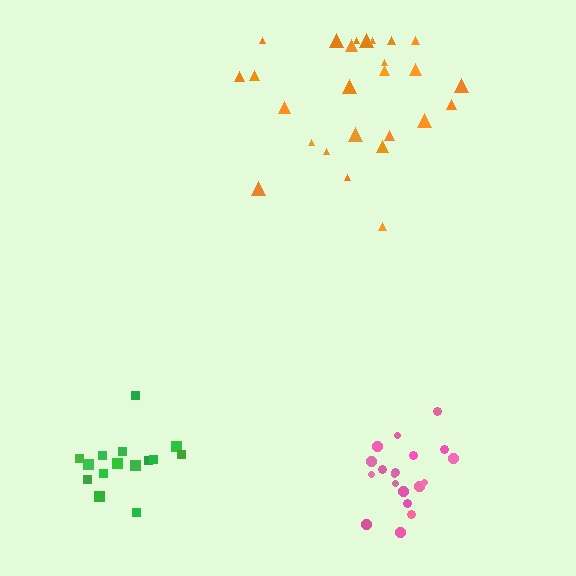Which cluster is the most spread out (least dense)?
Orange.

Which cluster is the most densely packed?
Green.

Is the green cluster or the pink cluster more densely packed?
Green.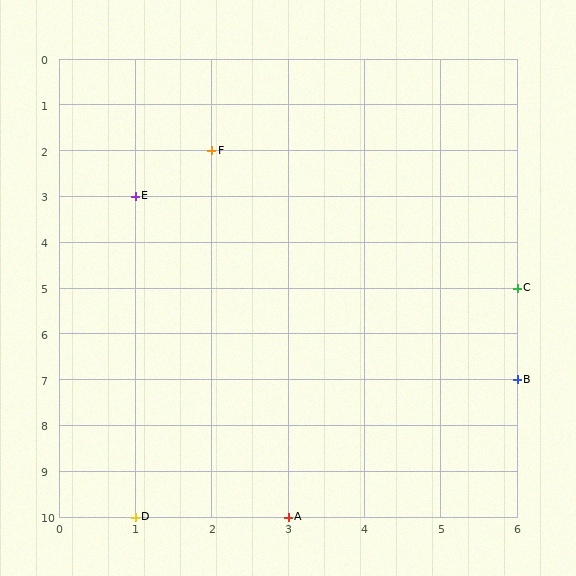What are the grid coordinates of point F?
Point F is at grid coordinates (2, 2).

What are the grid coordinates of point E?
Point E is at grid coordinates (1, 3).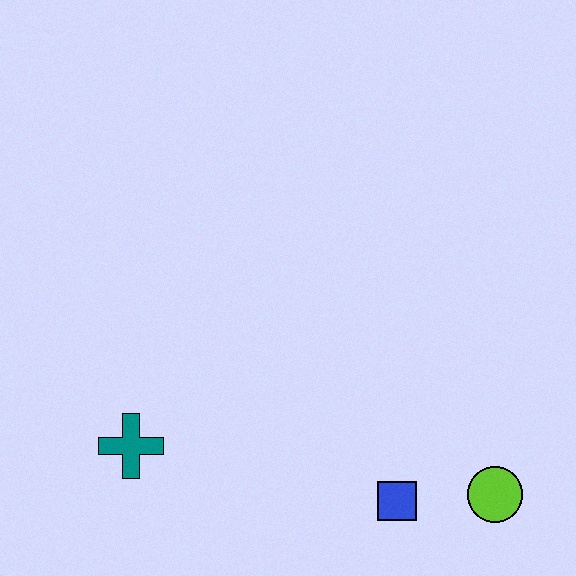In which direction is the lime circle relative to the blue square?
The lime circle is to the right of the blue square.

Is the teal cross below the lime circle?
No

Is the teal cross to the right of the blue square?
No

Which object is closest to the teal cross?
The blue square is closest to the teal cross.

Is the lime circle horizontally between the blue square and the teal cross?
No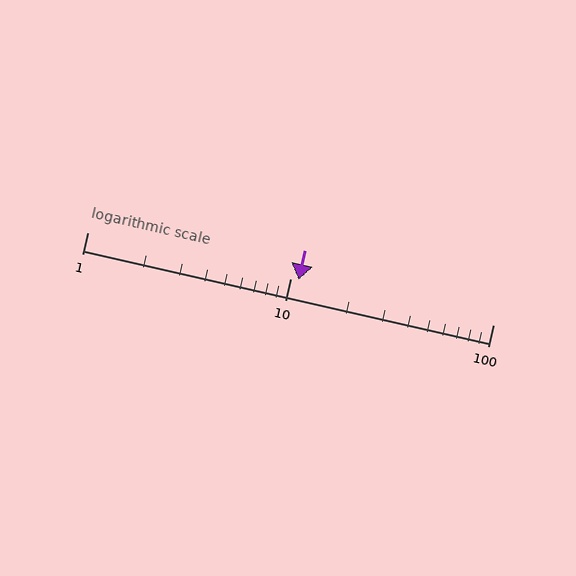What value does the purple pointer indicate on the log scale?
The pointer indicates approximately 11.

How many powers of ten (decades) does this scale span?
The scale spans 2 decades, from 1 to 100.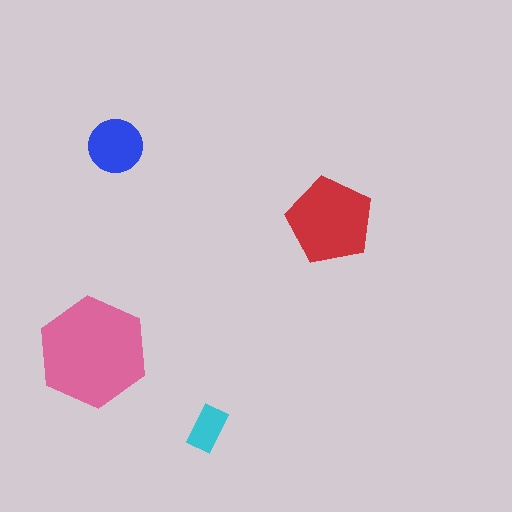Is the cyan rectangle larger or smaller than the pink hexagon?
Smaller.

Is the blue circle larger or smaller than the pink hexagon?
Smaller.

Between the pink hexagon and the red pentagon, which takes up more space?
The pink hexagon.